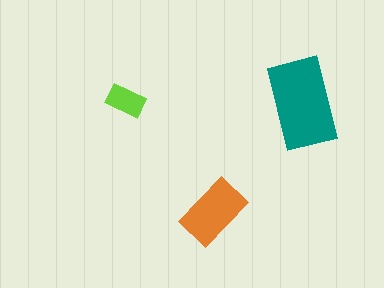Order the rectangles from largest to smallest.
the teal one, the orange one, the lime one.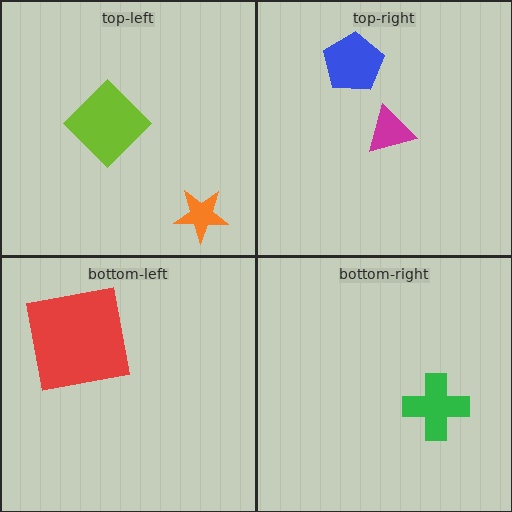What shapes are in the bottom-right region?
The green cross.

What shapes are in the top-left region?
The orange star, the lime diamond.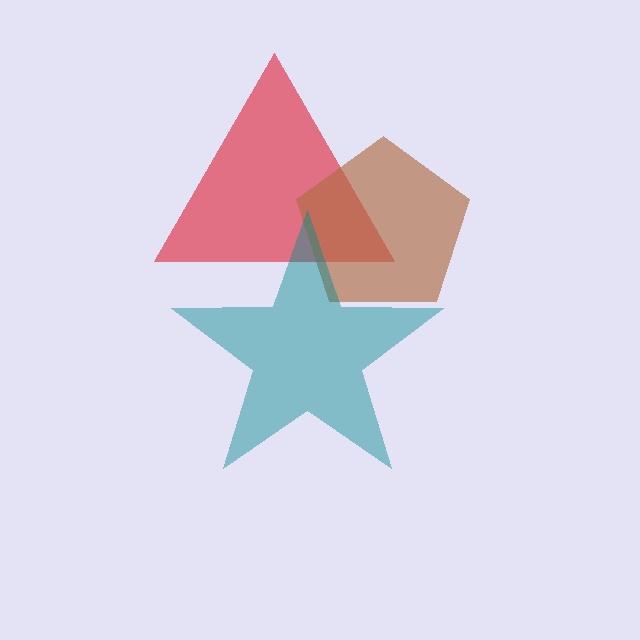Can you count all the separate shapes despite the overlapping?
Yes, there are 3 separate shapes.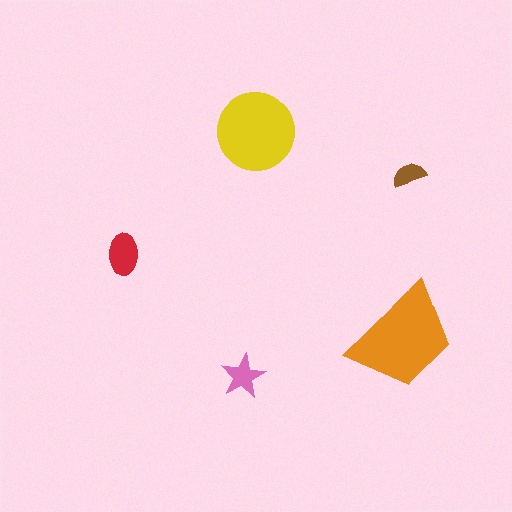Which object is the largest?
The orange trapezoid.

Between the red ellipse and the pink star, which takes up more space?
The red ellipse.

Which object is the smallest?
The brown semicircle.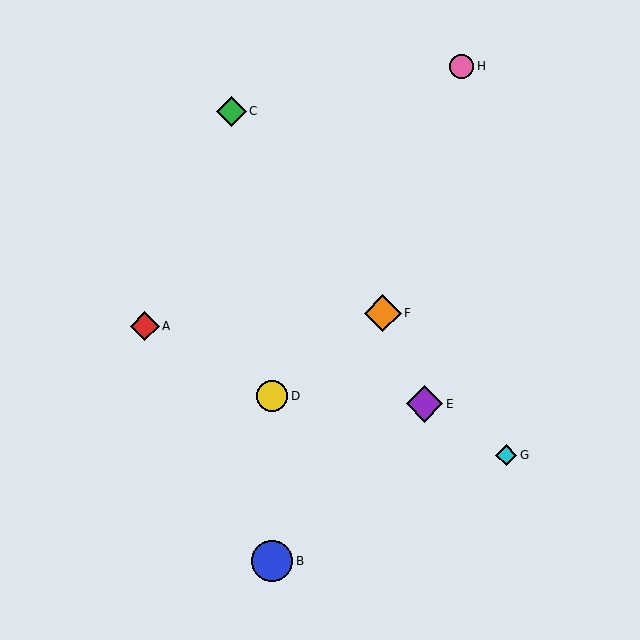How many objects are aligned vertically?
2 objects (B, D) are aligned vertically.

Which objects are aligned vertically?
Objects B, D are aligned vertically.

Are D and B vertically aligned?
Yes, both are at x≈272.